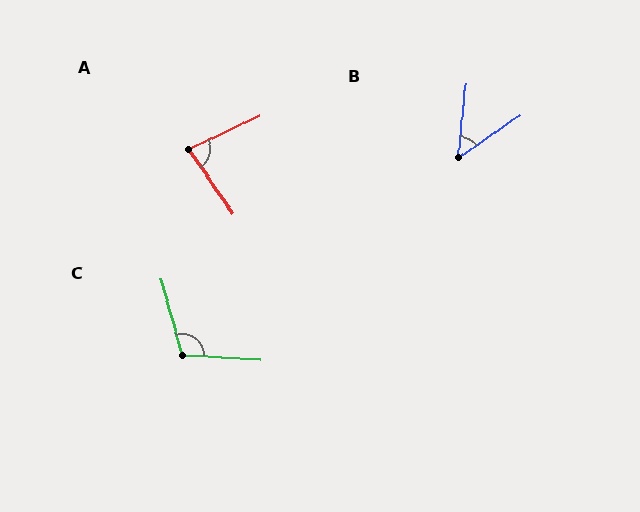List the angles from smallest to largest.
B (49°), A (81°), C (109°).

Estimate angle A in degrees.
Approximately 81 degrees.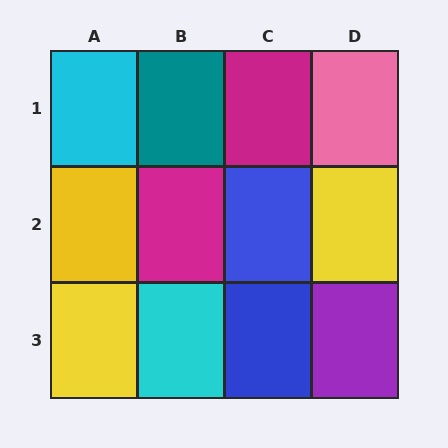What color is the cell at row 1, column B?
Teal.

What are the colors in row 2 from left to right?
Yellow, magenta, blue, yellow.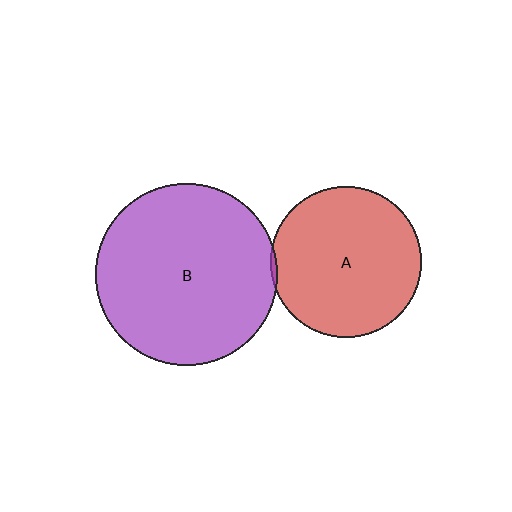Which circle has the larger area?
Circle B (purple).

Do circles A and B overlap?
Yes.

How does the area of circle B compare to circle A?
Approximately 1.5 times.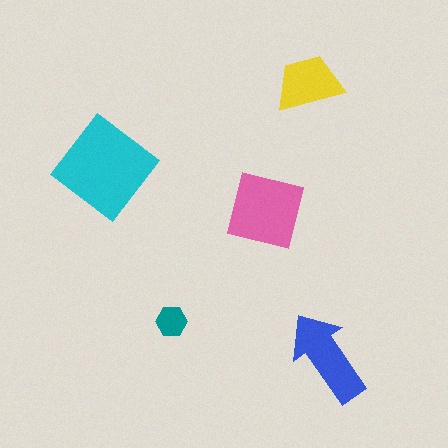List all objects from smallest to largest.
The teal hexagon, the yellow trapezoid, the blue arrow, the pink square, the cyan diamond.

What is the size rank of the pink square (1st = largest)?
2nd.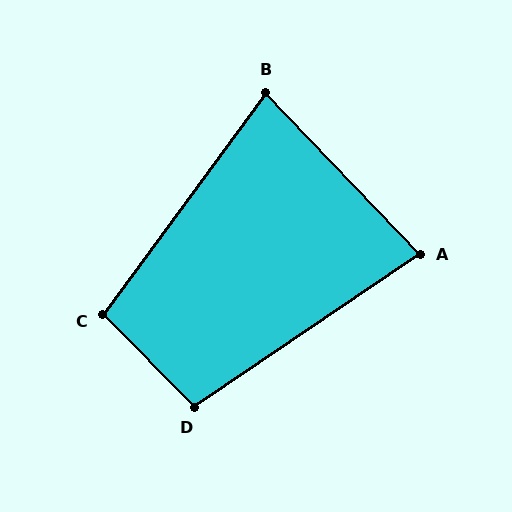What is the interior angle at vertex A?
Approximately 81 degrees (acute).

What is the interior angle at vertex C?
Approximately 99 degrees (obtuse).